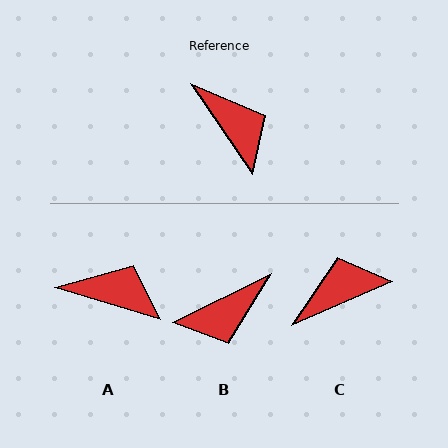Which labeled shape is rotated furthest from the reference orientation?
B, about 98 degrees away.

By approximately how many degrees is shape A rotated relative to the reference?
Approximately 39 degrees counter-clockwise.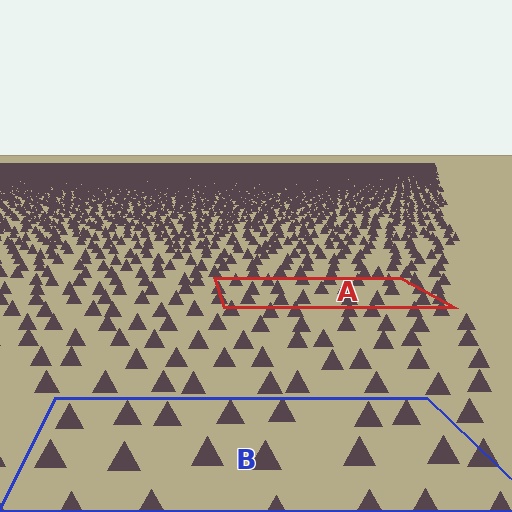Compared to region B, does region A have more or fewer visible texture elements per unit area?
Region A has more texture elements per unit area — they are packed more densely because it is farther away.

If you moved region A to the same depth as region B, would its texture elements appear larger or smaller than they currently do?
They would appear larger. At a closer depth, the same texture elements are projected at a bigger on-screen size.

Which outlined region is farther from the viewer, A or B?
Region A is farther from the viewer — the texture elements inside it appear smaller and more densely packed.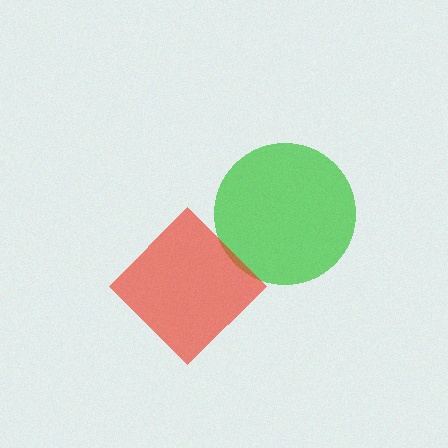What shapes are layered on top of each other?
The layered shapes are: a green circle, a red diamond.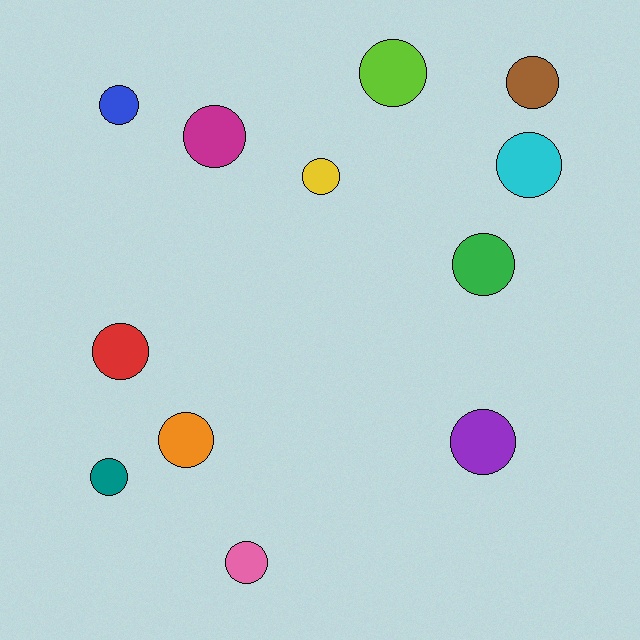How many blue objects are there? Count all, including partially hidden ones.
There is 1 blue object.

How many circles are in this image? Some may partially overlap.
There are 12 circles.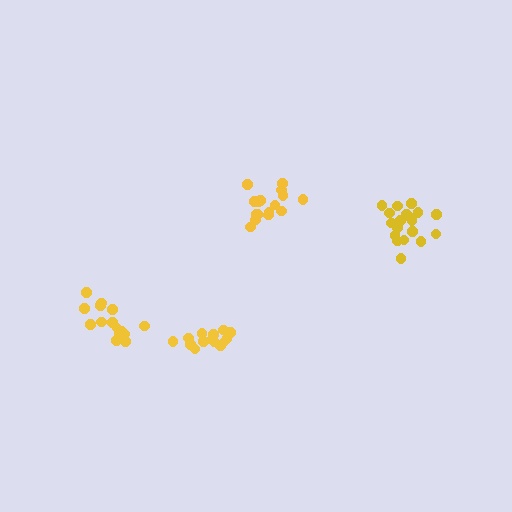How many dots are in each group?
Group 1: 15 dots, Group 2: 19 dots, Group 3: 15 dots, Group 4: 16 dots (65 total).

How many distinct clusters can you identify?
There are 4 distinct clusters.